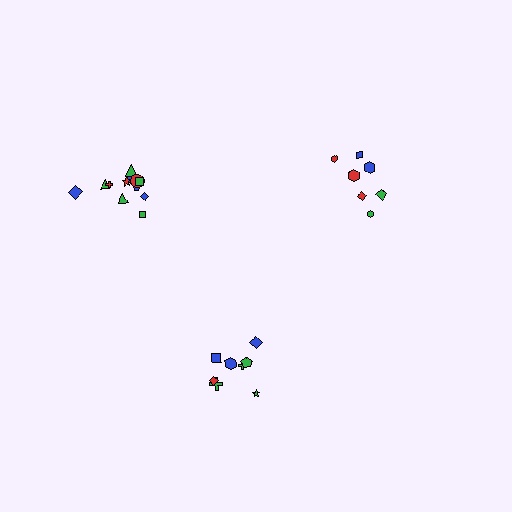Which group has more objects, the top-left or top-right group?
The top-left group.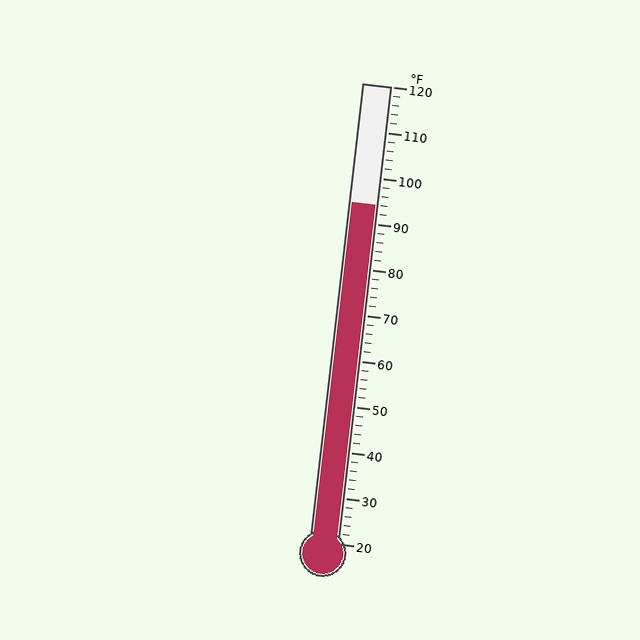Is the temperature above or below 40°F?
The temperature is above 40°F.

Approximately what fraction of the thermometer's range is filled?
The thermometer is filled to approximately 75% of its range.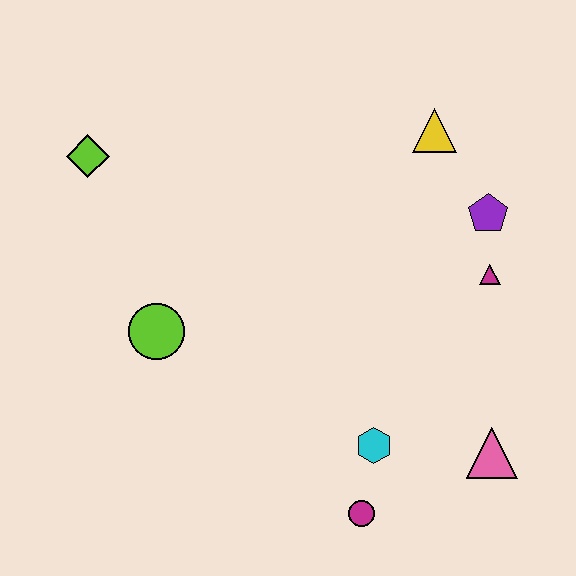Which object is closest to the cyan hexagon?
The magenta circle is closest to the cyan hexagon.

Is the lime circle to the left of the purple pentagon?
Yes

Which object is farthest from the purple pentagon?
The lime diamond is farthest from the purple pentagon.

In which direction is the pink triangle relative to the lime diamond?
The pink triangle is to the right of the lime diamond.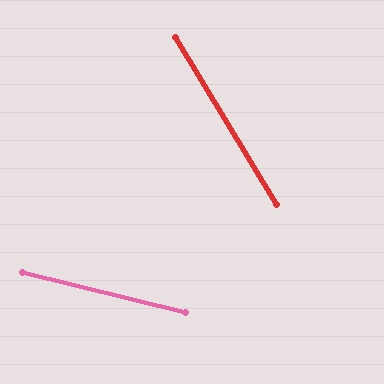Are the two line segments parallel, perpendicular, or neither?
Neither parallel nor perpendicular — they differ by about 45°.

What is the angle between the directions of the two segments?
Approximately 45 degrees.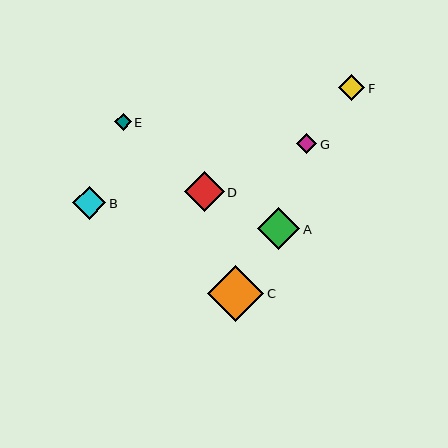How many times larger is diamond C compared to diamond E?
Diamond C is approximately 3.4 times the size of diamond E.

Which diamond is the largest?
Diamond C is the largest with a size of approximately 56 pixels.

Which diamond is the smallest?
Diamond E is the smallest with a size of approximately 16 pixels.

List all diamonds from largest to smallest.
From largest to smallest: C, A, D, B, F, G, E.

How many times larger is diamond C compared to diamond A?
Diamond C is approximately 1.3 times the size of diamond A.